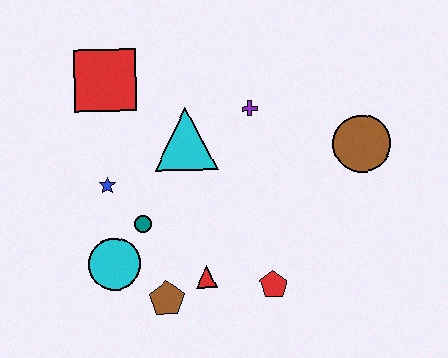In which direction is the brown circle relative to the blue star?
The brown circle is to the right of the blue star.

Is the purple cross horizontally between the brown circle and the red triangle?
Yes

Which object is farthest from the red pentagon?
The red square is farthest from the red pentagon.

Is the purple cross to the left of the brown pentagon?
No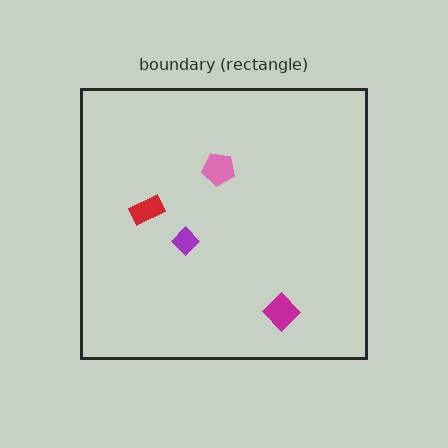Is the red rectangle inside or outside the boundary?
Inside.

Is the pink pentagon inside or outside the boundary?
Inside.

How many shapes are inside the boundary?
4 inside, 0 outside.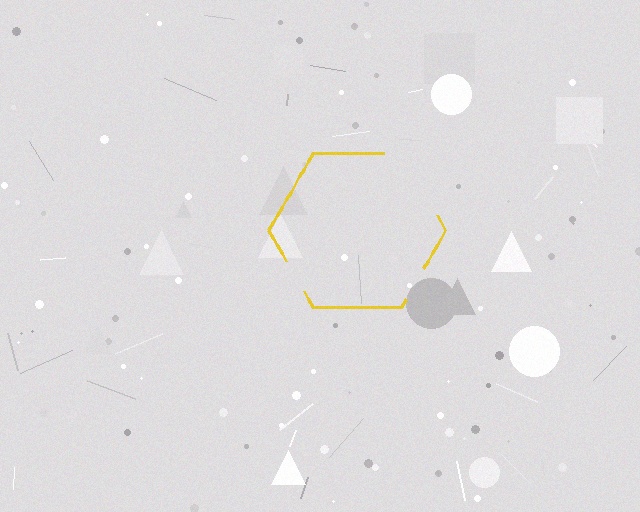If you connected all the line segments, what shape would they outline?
They would outline a hexagon.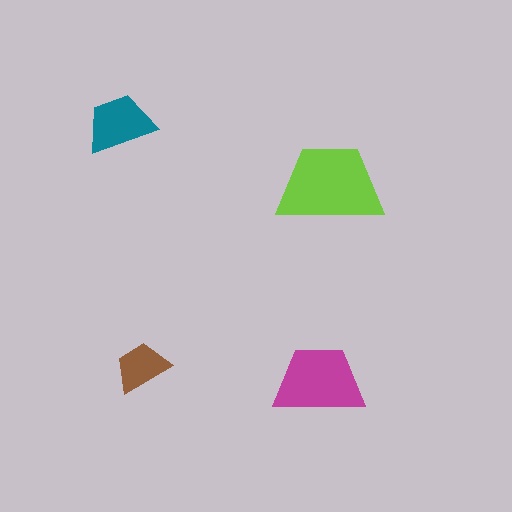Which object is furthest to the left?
The teal trapezoid is leftmost.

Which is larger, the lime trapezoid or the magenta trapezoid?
The lime one.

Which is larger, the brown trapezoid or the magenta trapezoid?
The magenta one.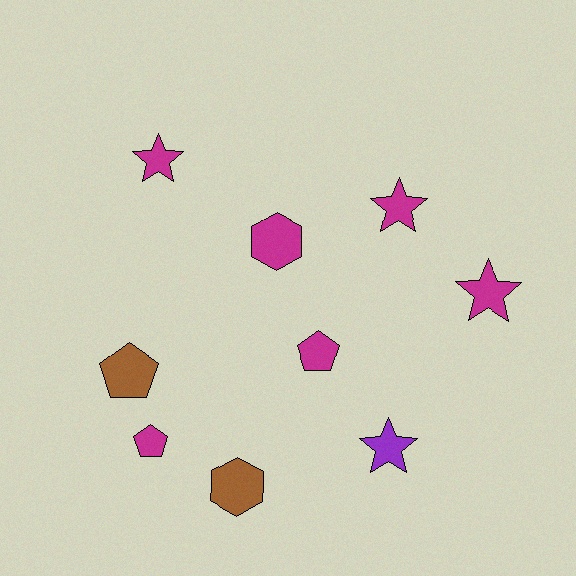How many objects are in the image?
There are 9 objects.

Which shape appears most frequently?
Star, with 4 objects.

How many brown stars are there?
There are no brown stars.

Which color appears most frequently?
Magenta, with 6 objects.